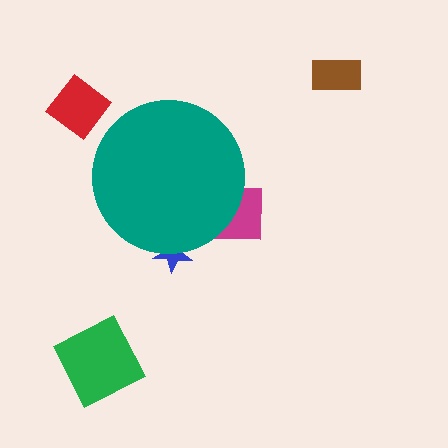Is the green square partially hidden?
No, the green square is fully visible.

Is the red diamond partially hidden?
No, the red diamond is fully visible.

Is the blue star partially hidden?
Yes, the blue star is partially hidden behind the teal circle.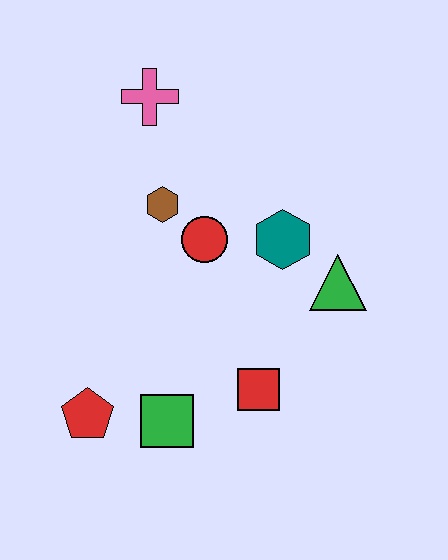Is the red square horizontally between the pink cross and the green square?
No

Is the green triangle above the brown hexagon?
No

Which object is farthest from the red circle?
The red pentagon is farthest from the red circle.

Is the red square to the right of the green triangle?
No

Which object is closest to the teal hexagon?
The green triangle is closest to the teal hexagon.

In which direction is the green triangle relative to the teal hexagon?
The green triangle is to the right of the teal hexagon.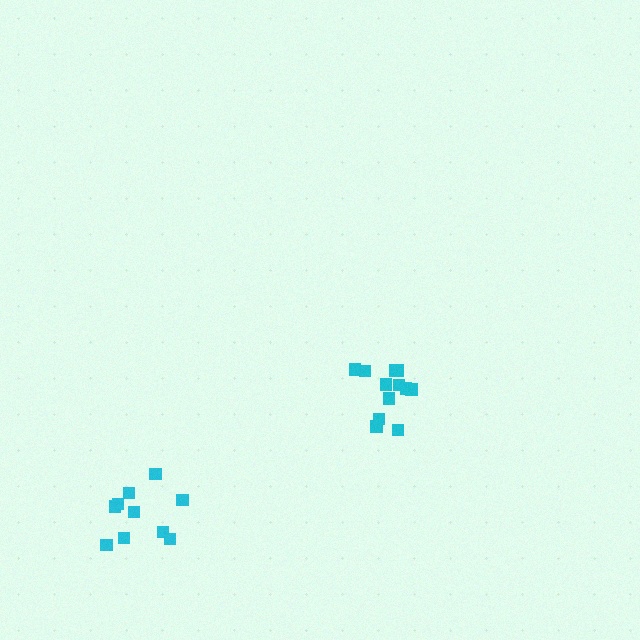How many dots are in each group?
Group 1: 10 dots, Group 2: 12 dots (22 total).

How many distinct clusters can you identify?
There are 2 distinct clusters.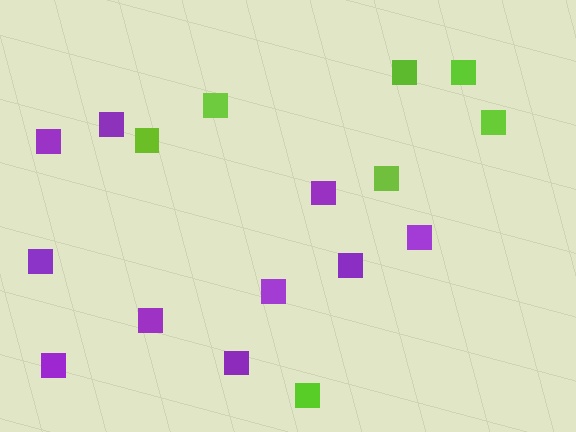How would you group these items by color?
There are 2 groups: one group of purple squares (10) and one group of lime squares (7).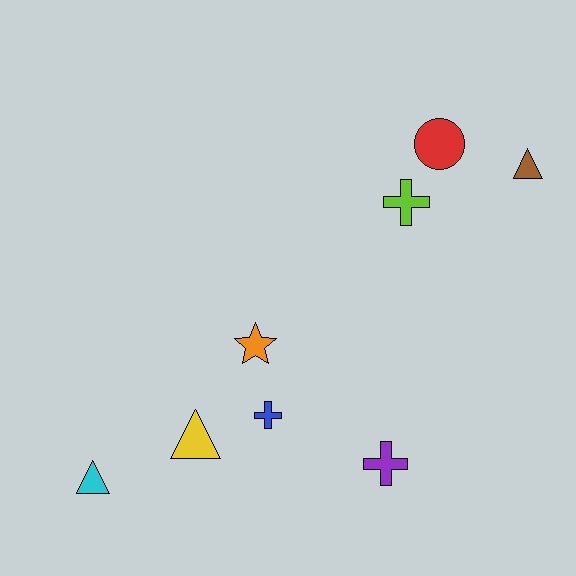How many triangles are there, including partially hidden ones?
There are 3 triangles.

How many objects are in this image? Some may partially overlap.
There are 8 objects.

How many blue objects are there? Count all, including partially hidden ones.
There is 1 blue object.